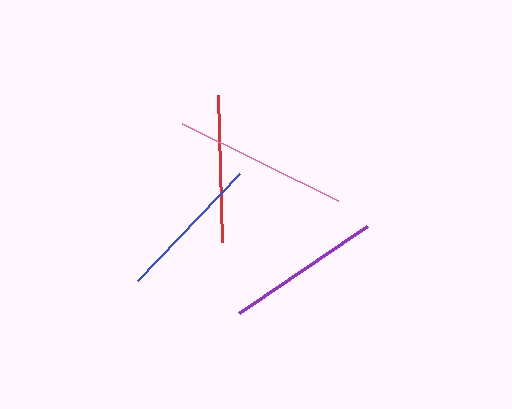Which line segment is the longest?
The pink line is the longest at approximately 174 pixels.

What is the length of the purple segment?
The purple segment is approximately 154 pixels long.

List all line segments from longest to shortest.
From longest to shortest: pink, purple, blue, red.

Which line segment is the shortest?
The red line is the shortest at approximately 147 pixels.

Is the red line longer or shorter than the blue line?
The blue line is longer than the red line.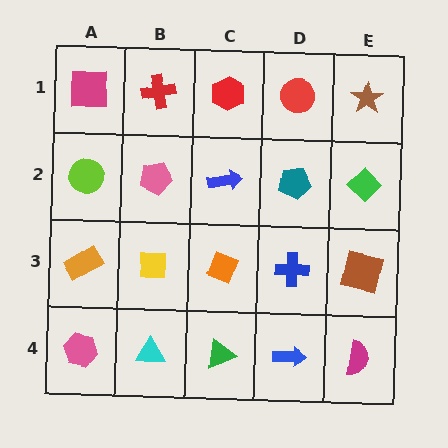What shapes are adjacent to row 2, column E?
A brown star (row 1, column E), a brown square (row 3, column E), a teal pentagon (row 2, column D).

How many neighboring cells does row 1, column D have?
3.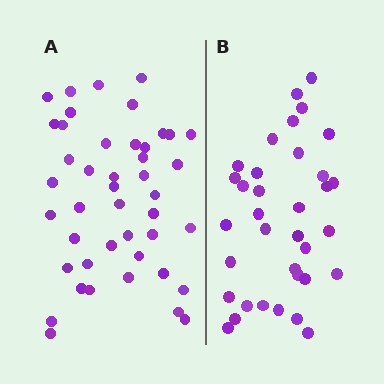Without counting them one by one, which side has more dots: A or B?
Region A (the left region) has more dots.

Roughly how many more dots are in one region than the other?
Region A has roughly 8 or so more dots than region B.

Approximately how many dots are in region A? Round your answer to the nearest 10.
About 40 dots. (The exact count is 44, which rounds to 40.)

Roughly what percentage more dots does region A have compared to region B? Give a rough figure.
About 25% more.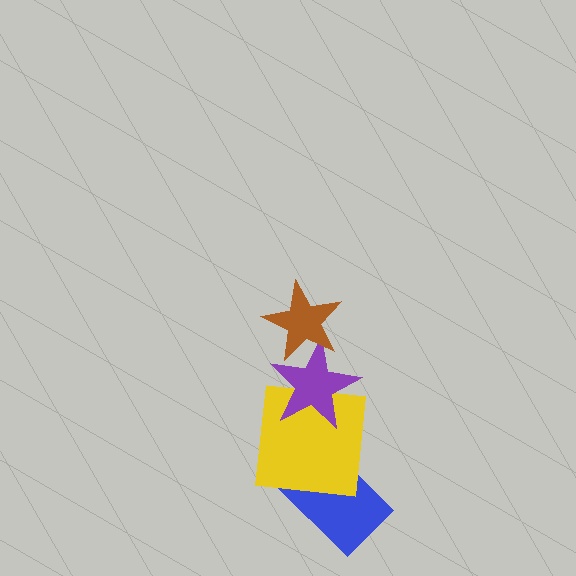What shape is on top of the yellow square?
The purple star is on top of the yellow square.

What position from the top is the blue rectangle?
The blue rectangle is 4th from the top.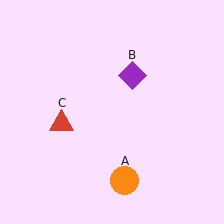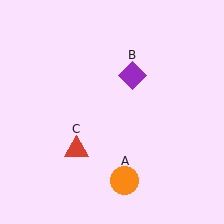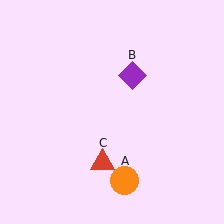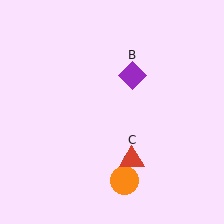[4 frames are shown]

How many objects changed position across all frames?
1 object changed position: red triangle (object C).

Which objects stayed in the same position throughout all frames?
Orange circle (object A) and purple diamond (object B) remained stationary.